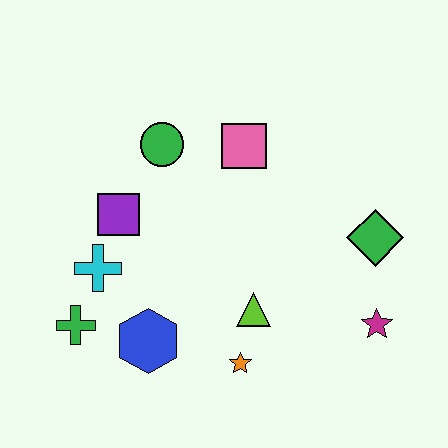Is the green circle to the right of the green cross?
Yes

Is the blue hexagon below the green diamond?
Yes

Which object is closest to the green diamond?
The magenta star is closest to the green diamond.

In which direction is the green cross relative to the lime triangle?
The green cross is to the left of the lime triangle.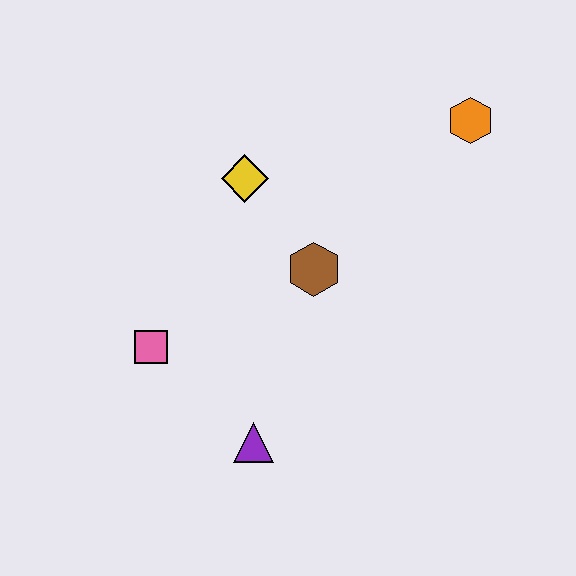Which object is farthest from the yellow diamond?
The purple triangle is farthest from the yellow diamond.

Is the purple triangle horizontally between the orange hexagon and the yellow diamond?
Yes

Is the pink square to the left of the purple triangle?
Yes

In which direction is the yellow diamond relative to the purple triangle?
The yellow diamond is above the purple triangle.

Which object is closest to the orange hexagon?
The brown hexagon is closest to the orange hexagon.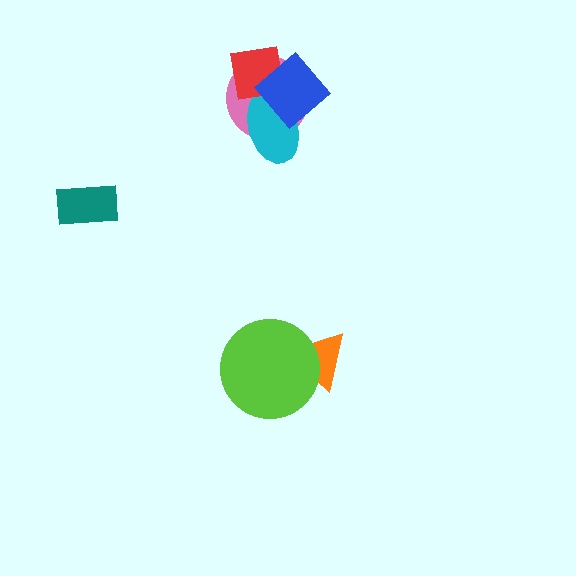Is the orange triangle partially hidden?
Yes, it is partially covered by another shape.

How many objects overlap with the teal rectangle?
0 objects overlap with the teal rectangle.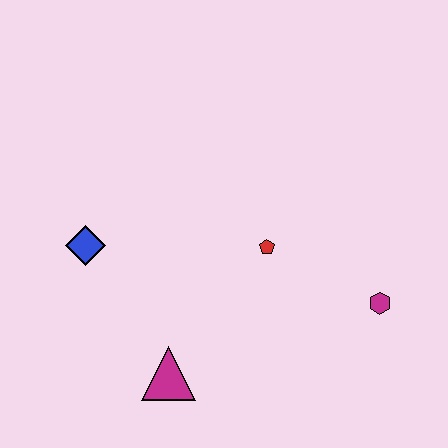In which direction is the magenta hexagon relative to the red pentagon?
The magenta hexagon is to the right of the red pentagon.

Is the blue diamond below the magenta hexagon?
No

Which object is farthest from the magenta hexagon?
The blue diamond is farthest from the magenta hexagon.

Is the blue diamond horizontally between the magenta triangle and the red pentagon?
No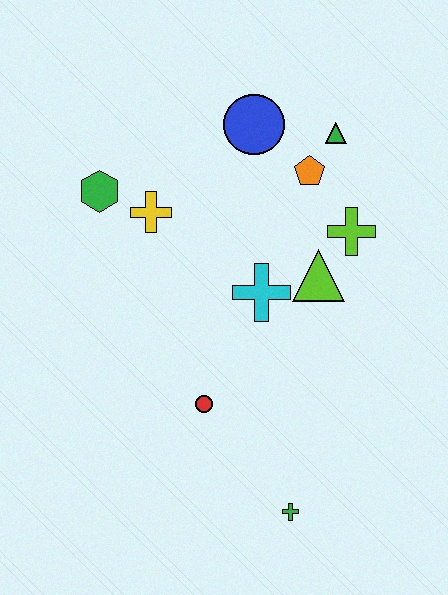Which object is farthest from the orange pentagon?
The green cross is farthest from the orange pentagon.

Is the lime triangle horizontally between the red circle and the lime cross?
Yes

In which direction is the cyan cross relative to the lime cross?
The cyan cross is to the left of the lime cross.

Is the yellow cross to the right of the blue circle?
No